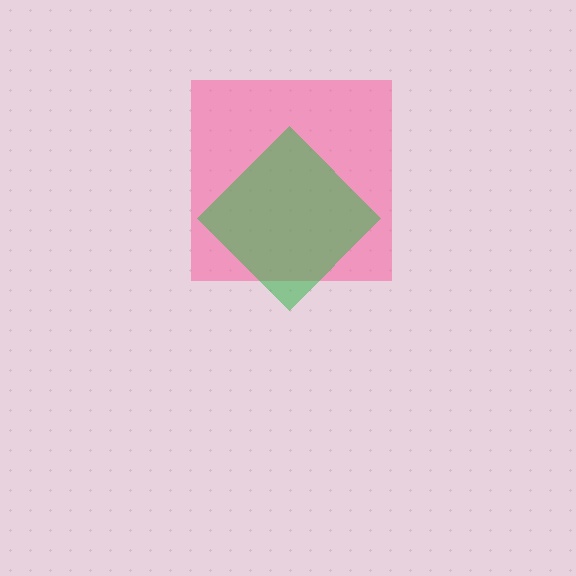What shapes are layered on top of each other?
The layered shapes are: a pink square, a green diamond.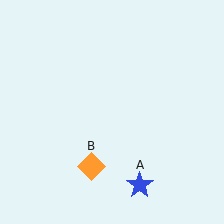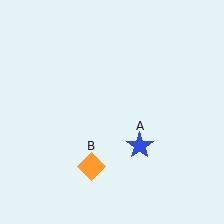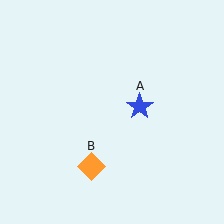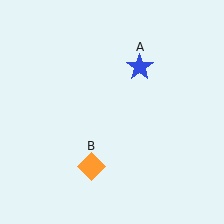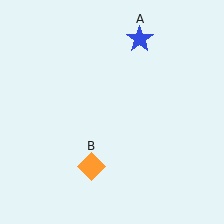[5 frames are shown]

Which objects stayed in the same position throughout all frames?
Orange diamond (object B) remained stationary.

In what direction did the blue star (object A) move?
The blue star (object A) moved up.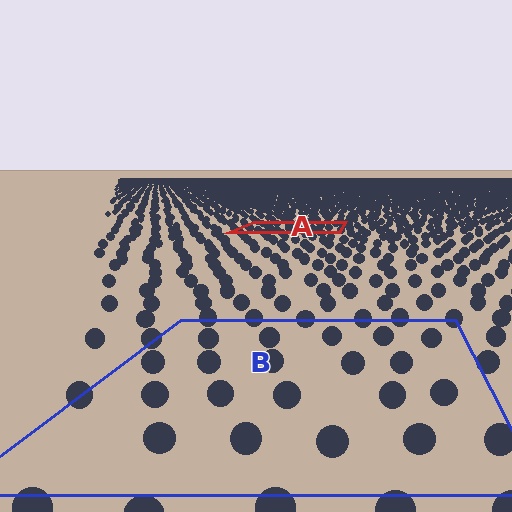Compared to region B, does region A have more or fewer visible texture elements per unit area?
Region A has more texture elements per unit area — they are packed more densely because it is farther away.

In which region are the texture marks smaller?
The texture marks are smaller in region A, because it is farther away.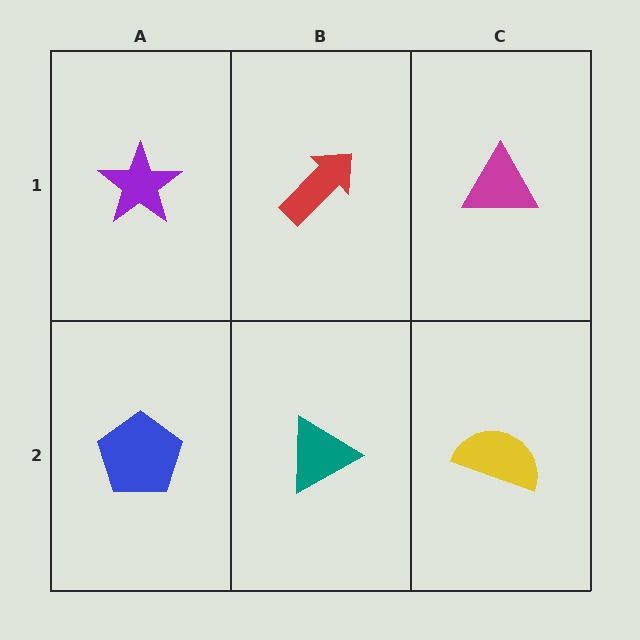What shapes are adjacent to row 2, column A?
A purple star (row 1, column A), a teal triangle (row 2, column B).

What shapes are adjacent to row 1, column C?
A yellow semicircle (row 2, column C), a red arrow (row 1, column B).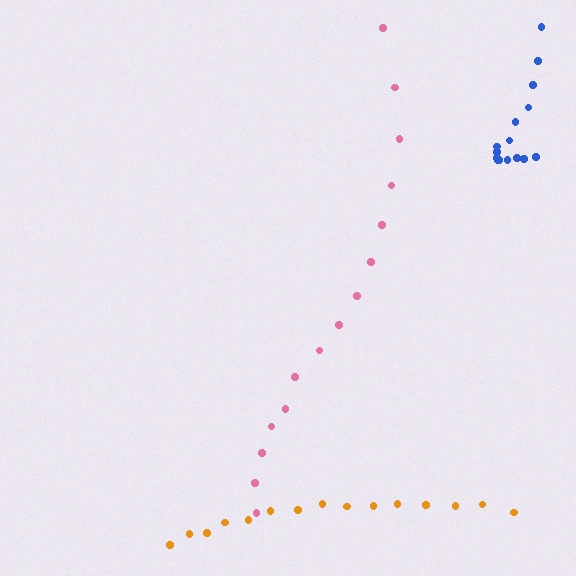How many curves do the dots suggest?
There are 3 distinct paths.